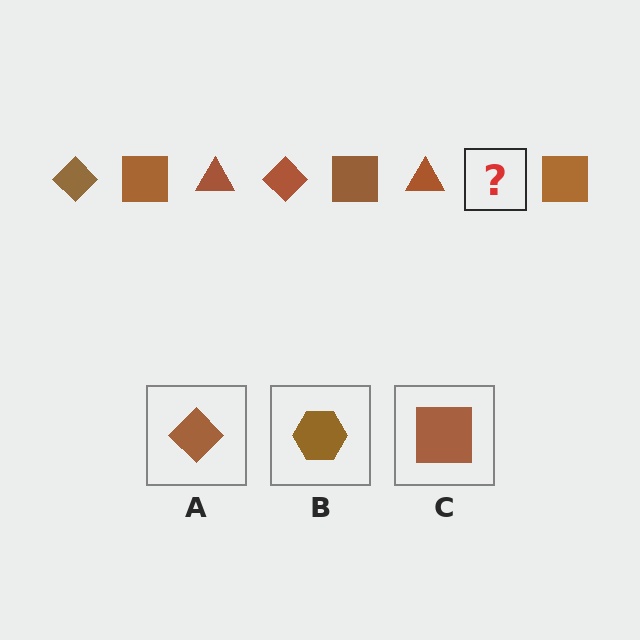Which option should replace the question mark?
Option A.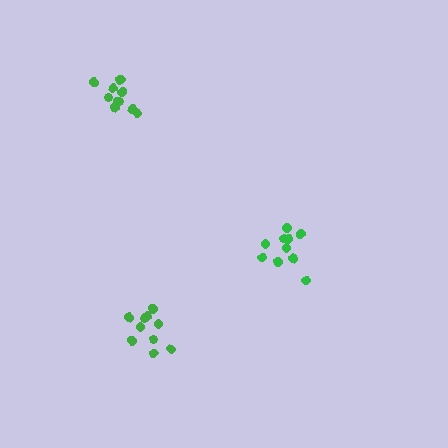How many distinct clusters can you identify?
There are 3 distinct clusters.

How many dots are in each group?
Group 1: 11 dots, Group 2: 10 dots, Group 3: 10 dots (31 total).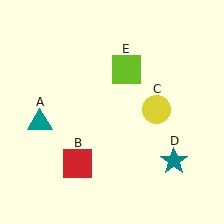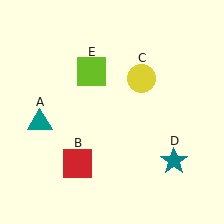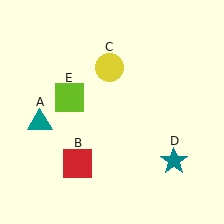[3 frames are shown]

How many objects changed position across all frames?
2 objects changed position: yellow circle (object C), lime square (object E).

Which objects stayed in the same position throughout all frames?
Teal triangle (object A) and red square (object B) and teal star (object D) remained stationary.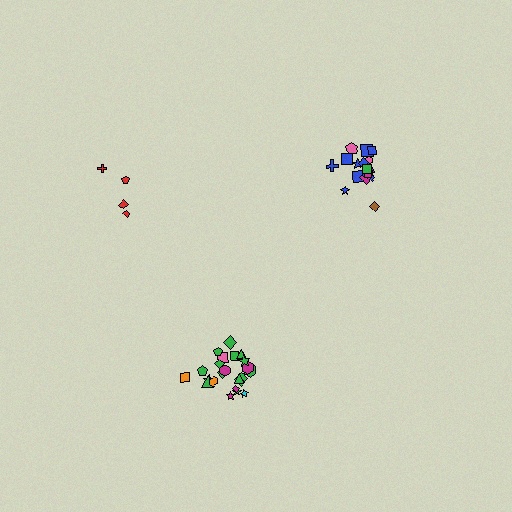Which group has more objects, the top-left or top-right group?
The top-right group.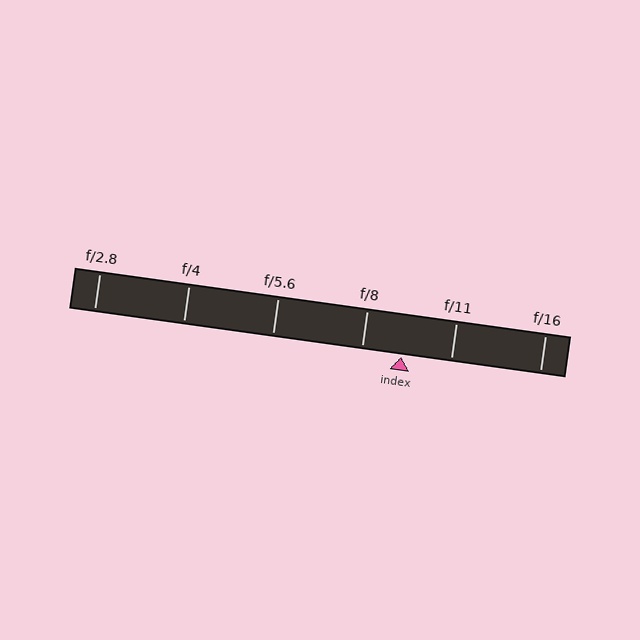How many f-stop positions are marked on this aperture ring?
There are 6 f-stop positions marked.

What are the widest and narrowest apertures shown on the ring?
The widest aperture shown is f/2.8 and the narrowest is f/16.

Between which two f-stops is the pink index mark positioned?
The index mark is between f/8 and f/11.